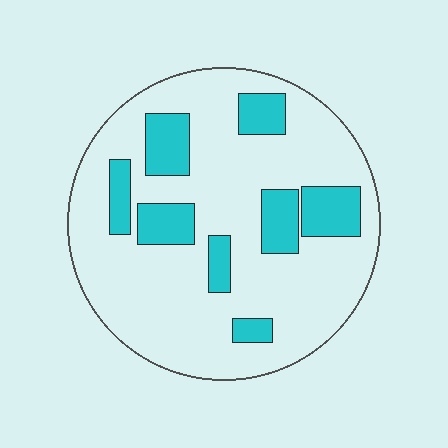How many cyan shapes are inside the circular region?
8.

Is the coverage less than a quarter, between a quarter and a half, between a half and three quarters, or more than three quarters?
Less than a quarter.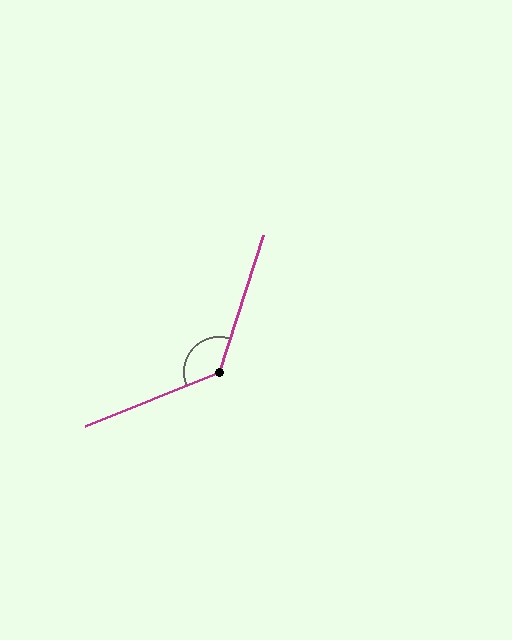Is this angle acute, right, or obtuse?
It is obtuse.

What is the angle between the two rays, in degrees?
Approximately 130 degrees.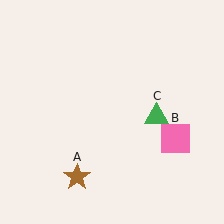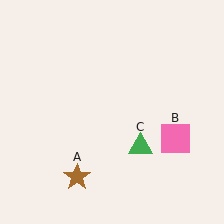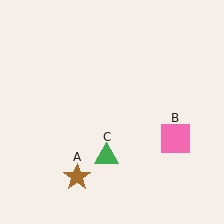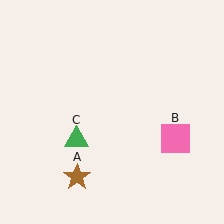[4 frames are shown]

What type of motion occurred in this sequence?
The green triangle (object C) rotated clockwise around the center of the scene.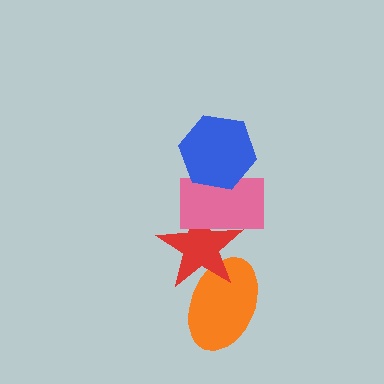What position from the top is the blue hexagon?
The blue hexagon is 1st from the top.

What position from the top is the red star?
The red star is 3rd from the top.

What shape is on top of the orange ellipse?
The red star is on top of the orange ellipse.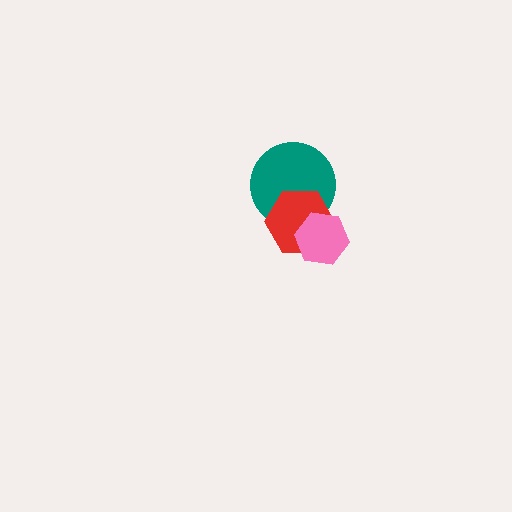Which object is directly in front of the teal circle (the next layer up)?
The red hexagon is directly in front of the teal circle.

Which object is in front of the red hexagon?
The pink hexagon is in front of the red hexagon.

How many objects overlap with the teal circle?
2 objects overlap with the teal circle.